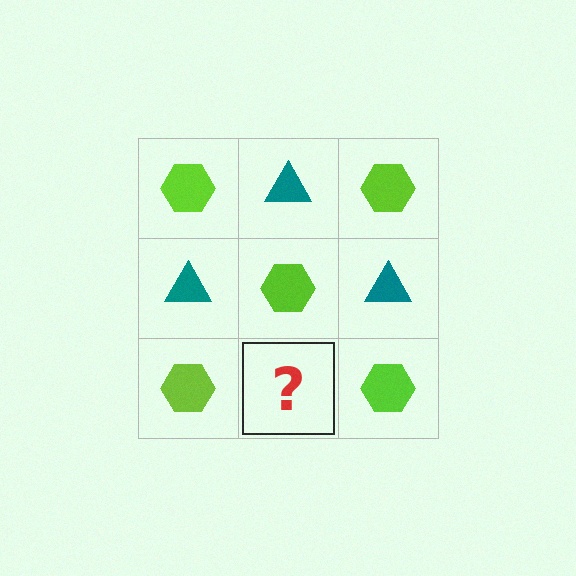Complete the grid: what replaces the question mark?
The question mark should be replaced with a teal triangle.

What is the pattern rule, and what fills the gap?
The rule is that it alternates lime hexagon and teal triangle in a checkerboard pattern. The gap should be filled with a teal triangle.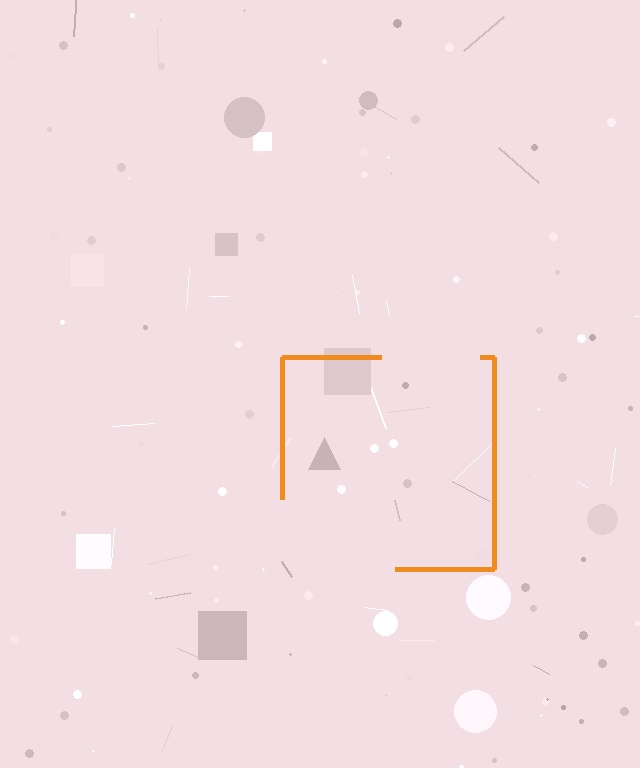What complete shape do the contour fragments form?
The contour fragments form a square.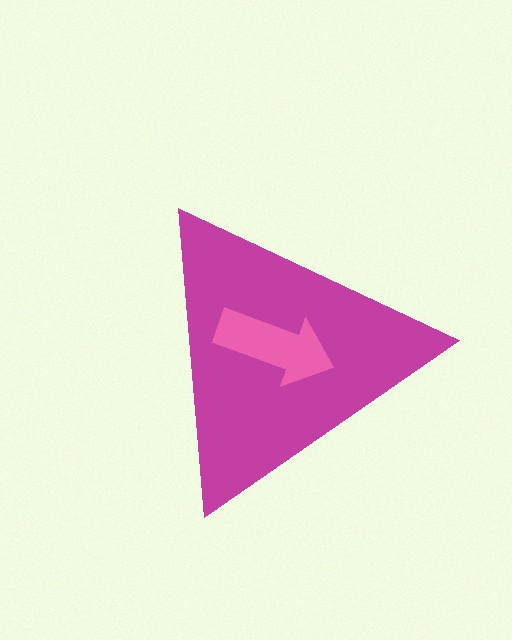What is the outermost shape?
The magenta triangle.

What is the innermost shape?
The pink arrow.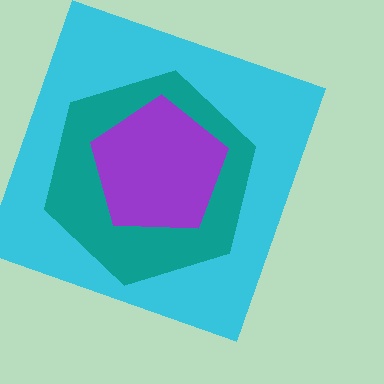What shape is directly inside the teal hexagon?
The purple pentagon.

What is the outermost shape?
The cyan square.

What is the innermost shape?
The purple pentagon.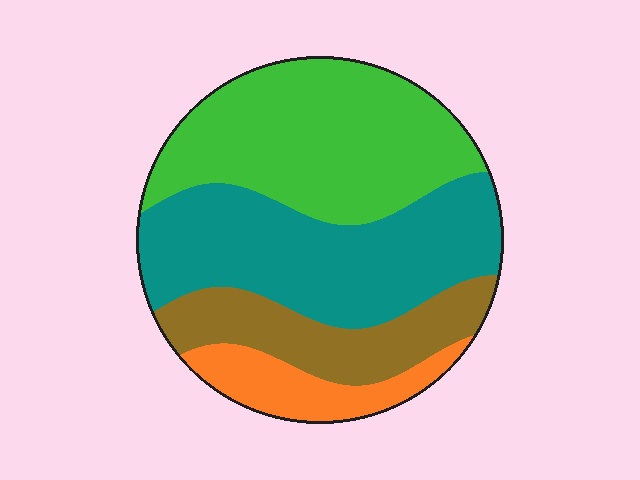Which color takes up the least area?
Orange, at roughly 10%.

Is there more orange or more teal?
Teal.